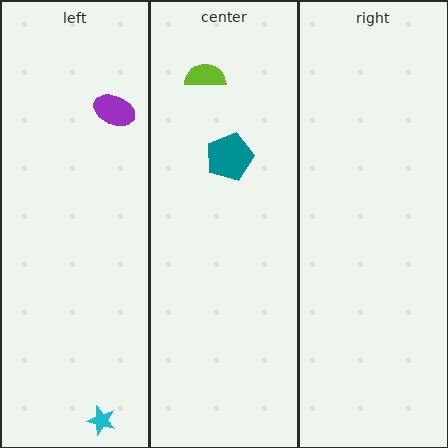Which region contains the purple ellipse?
The left region.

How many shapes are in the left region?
2.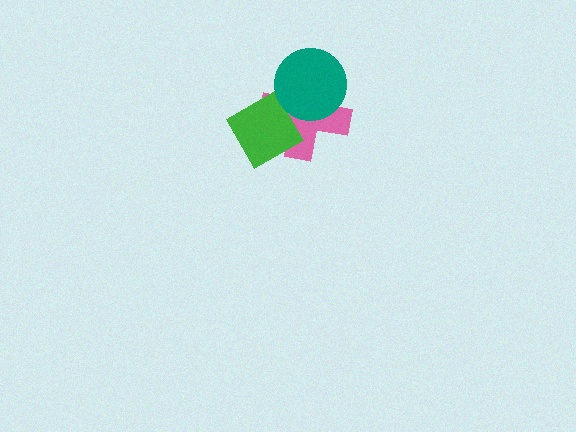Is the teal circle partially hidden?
No, no other shape covers it.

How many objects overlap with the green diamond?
2 objects overlap with the green diamond.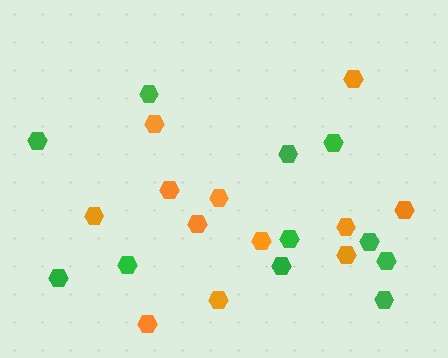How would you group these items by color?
There are 2 groups: one group of orange hexagons (12) and one group of green hexagons (11).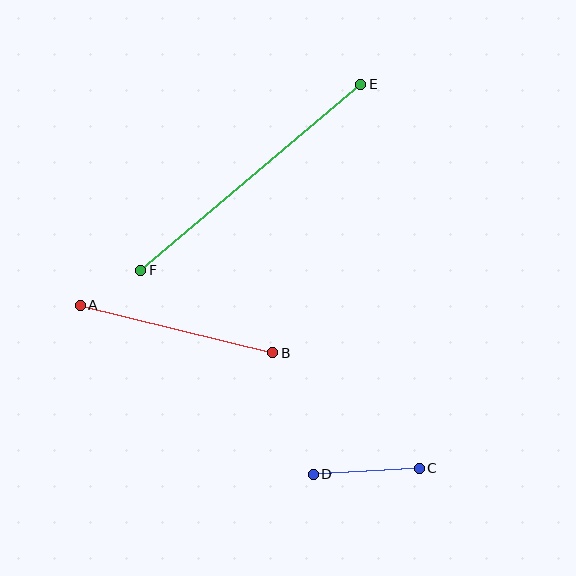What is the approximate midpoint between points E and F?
The midpoint is at approximately (251, 177) pixels.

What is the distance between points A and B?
The distance is approximately 198 pixels.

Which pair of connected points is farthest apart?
Points E and F are farthest apart.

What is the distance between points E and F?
The distance is approximately 288 pixels.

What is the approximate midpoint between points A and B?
The midpoint is at approximately (177, 329) pixels.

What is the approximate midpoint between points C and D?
The midpoint is at approximately (366, 471) pixels.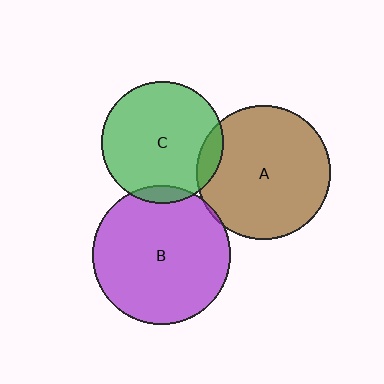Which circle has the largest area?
Circle B (purple).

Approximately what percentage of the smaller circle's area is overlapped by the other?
Approximately 10%.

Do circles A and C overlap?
Yes.